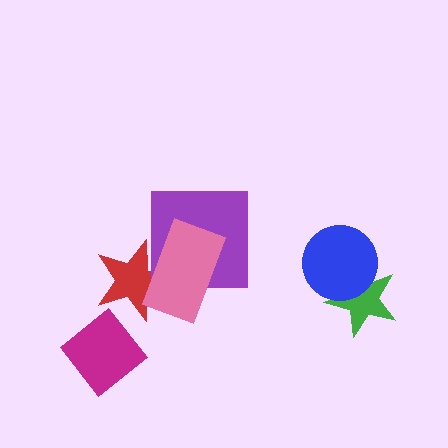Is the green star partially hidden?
Yes, it is partially covered by another shape.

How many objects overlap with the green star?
1 object overlaps with the green star.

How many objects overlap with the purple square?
2 objects overlap with the purple square.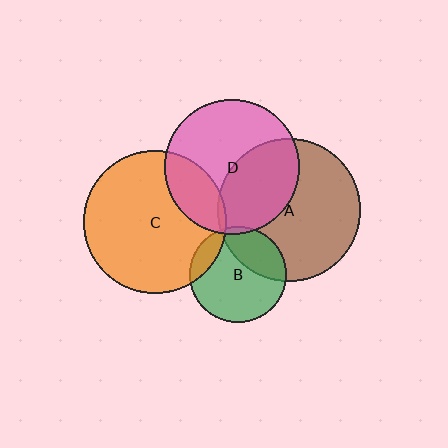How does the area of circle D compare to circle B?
Approximately 2.0 times.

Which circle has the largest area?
Circle A (brown).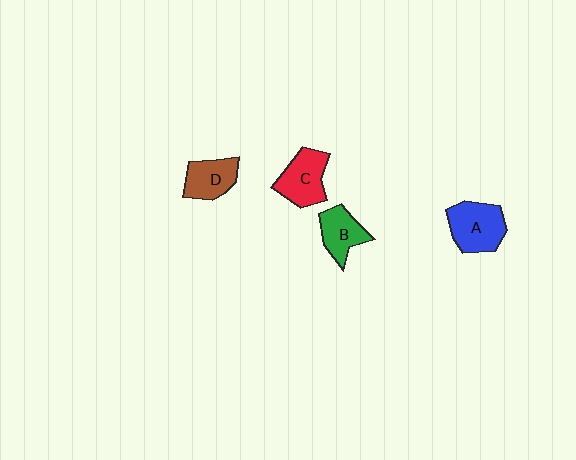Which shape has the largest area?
Shape A (blue).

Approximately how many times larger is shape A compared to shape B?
Approximately 1.3 times.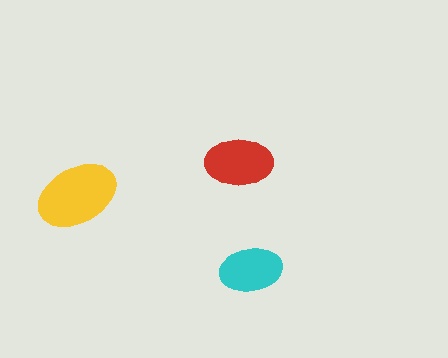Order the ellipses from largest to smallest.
the yellow one, the red one, the cyan one.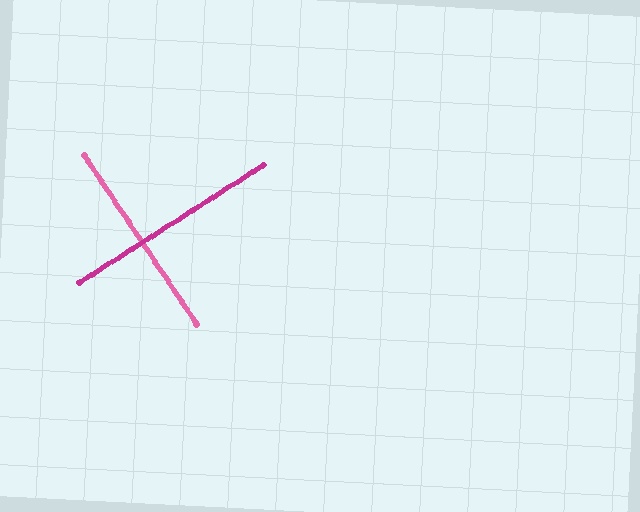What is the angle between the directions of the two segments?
Approximately 89 degrees.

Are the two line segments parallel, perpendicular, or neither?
Perpendicular — they meet at approximately 89°.